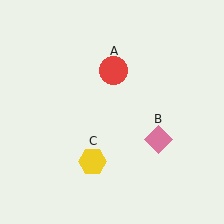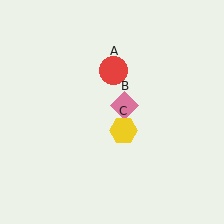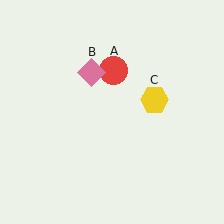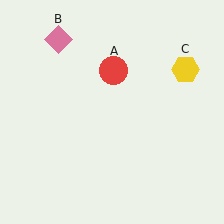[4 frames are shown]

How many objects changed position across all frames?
2 objects changed position: pink diamond (object B), yellow hexagon (object C).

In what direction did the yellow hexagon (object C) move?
The yellow hexagon (object C) moved up and to the right.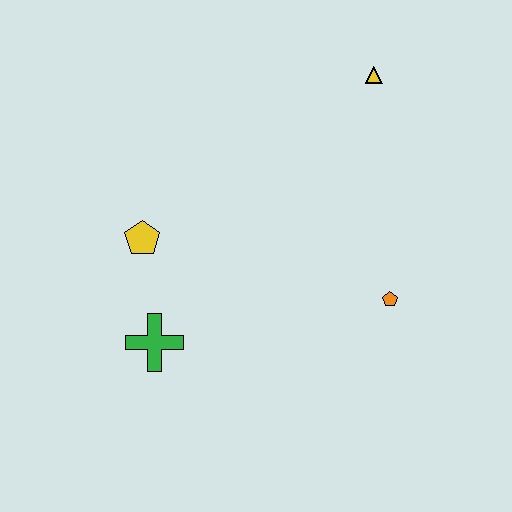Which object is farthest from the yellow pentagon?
The yellow triangle is farthest from the yellow pentagon.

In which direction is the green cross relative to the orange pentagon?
The green cross is to the left of the orange pentagon.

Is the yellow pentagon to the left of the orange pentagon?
Yes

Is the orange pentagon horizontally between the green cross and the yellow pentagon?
No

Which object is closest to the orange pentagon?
The yellow triangle is closest to the orange pentagon.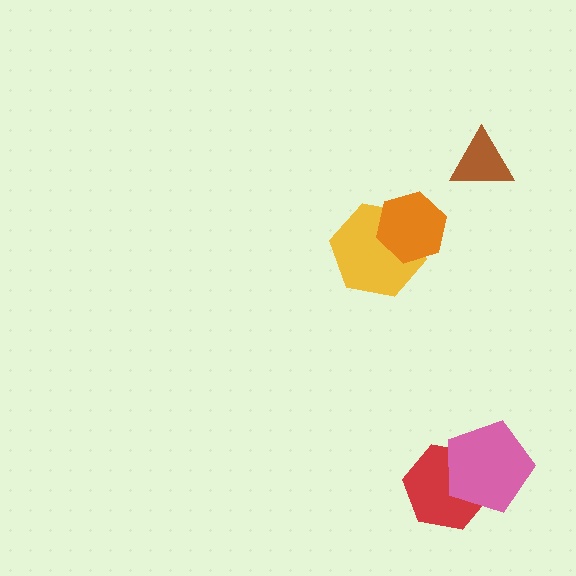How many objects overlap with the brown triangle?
0 objects overlap with the brown triangle.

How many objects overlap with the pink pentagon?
1 object overlaps with the pink pentagon.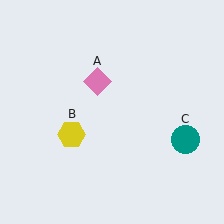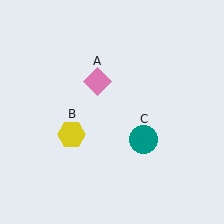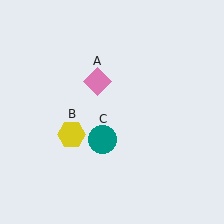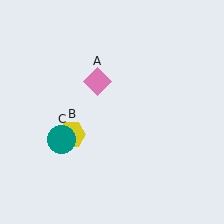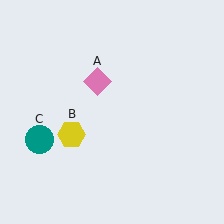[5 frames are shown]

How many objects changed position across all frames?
1 object changed position: teal circle (object C).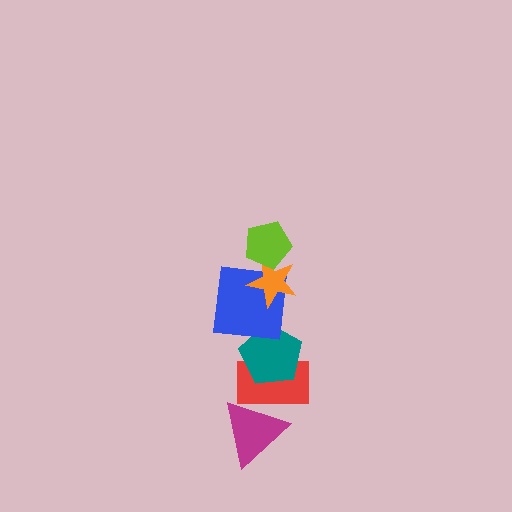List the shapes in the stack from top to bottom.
From top to bottom: the lime pentagon, the orange star, the blue square, the teal pentagon, the red rectangle, the magenta triangle.